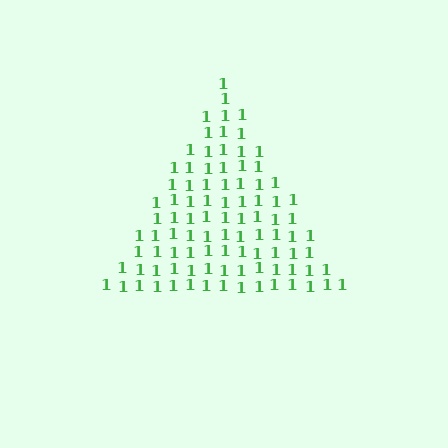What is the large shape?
The large shape is a triangle.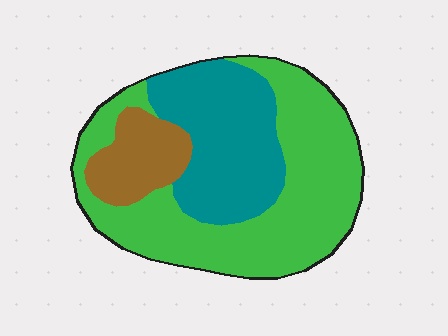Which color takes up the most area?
Green, at roughly 55%.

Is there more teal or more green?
Green.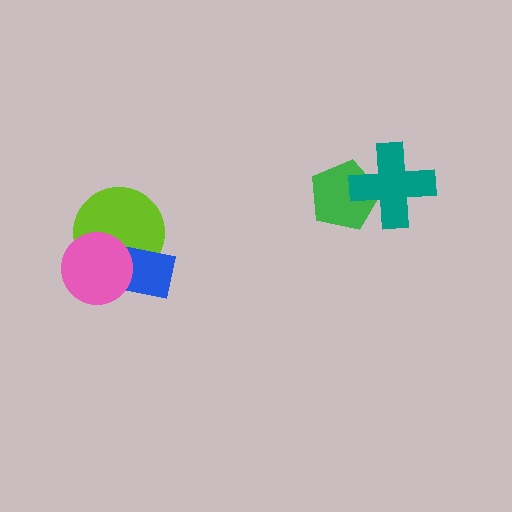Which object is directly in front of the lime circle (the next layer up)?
The blue rectangle is directly in front of the lime circle.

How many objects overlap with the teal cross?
1 object overlaps with the teal cross.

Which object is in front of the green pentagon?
The teal cross is in front of the green pentagon.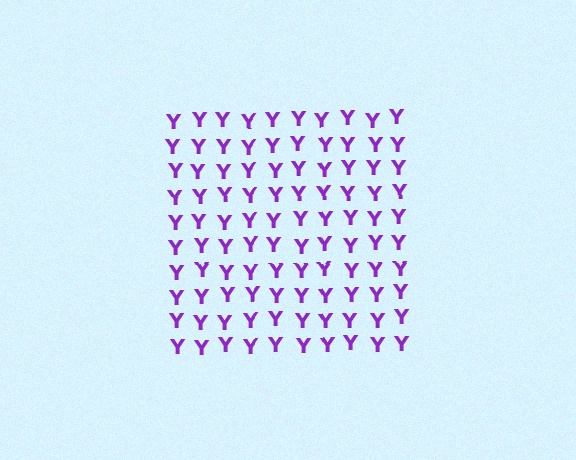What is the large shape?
The large shape is a square.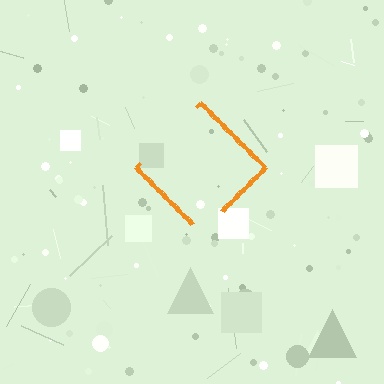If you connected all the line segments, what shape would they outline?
They would outline a diamond.